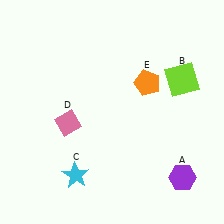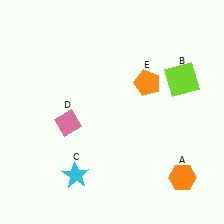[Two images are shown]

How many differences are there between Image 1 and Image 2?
There is 1 difference between the two images.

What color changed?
The hexagon (A) changed from purple in Image 1 to orange in Image 2.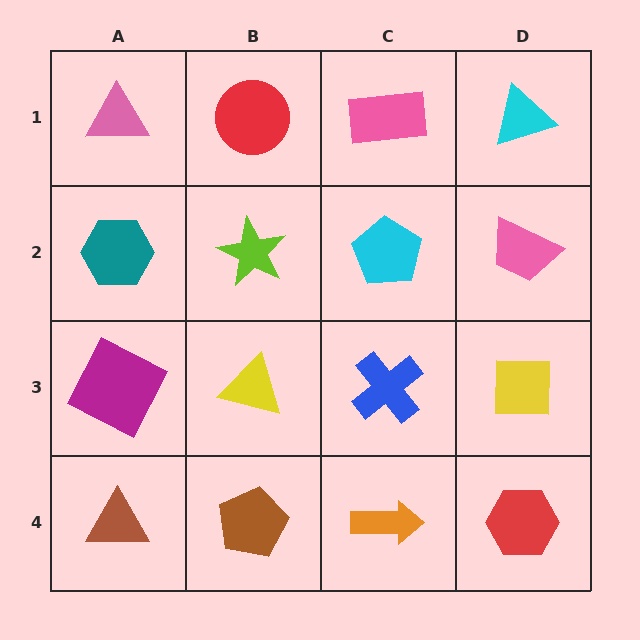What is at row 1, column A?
A pink triangle.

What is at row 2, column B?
A lime star.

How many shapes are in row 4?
4 shapes.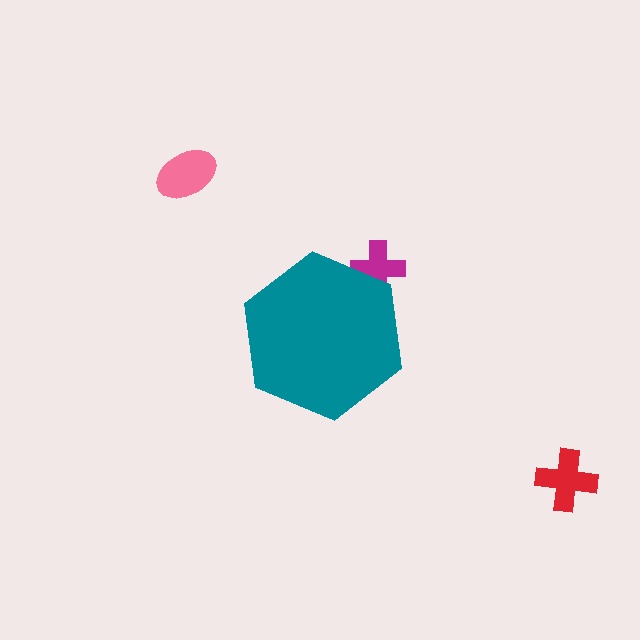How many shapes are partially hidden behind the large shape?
1 shape is partially hidden.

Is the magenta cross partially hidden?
Yes, the magenta cross is partially hidden behind the teal hexagon.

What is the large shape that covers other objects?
A teal hexagon.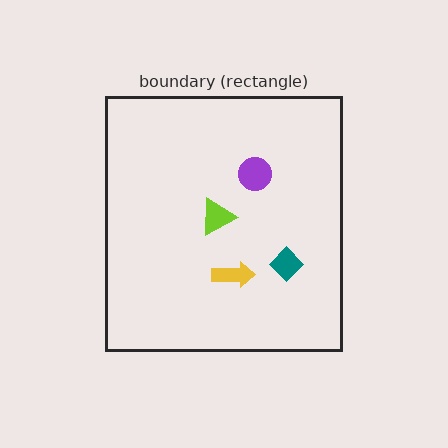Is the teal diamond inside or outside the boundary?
Inside.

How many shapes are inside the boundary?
4 inside, 0 outside.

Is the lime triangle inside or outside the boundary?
Inside.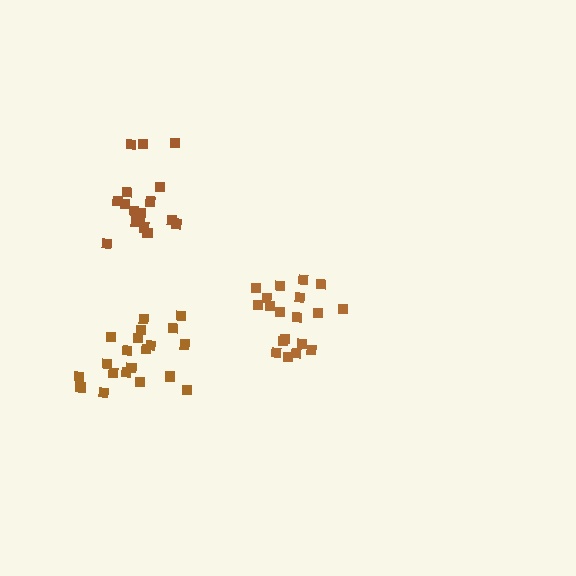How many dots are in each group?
Group 1: 17 dots, Group 2: 20 dots, Group 3: 19 dots (56 total).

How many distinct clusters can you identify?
There are 3 distinct clusters.